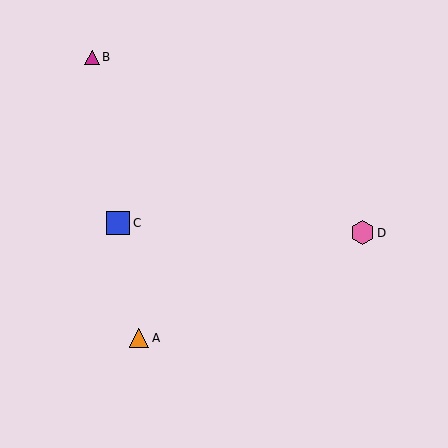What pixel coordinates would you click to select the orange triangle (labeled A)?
Click at (139, 338) to select the orange triangle A.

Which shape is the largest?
The blue square (labeled C) is the largest.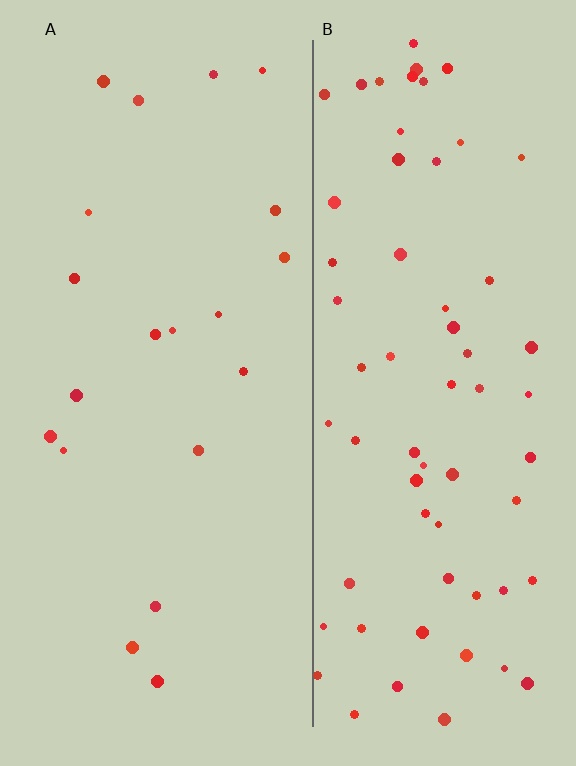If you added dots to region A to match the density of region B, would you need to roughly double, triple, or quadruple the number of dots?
Approximately triple.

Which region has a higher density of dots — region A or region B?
B (the right).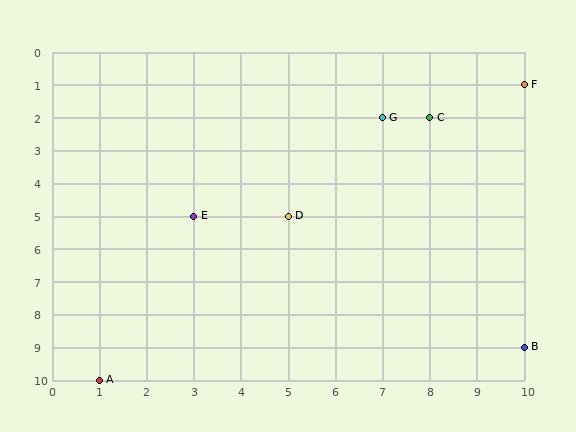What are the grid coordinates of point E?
Point E is at grid coordinates (3, 5).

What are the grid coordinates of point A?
Point A is at grid coordinates (1, 10).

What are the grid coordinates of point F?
Point F is at grid coordinates (10, 1).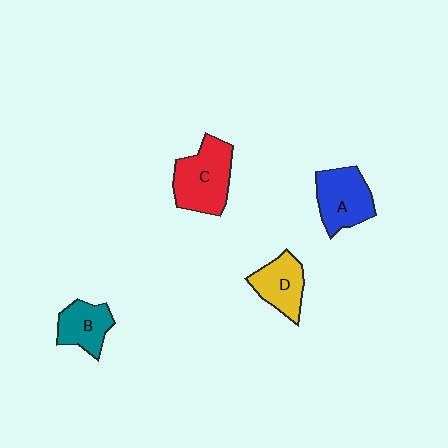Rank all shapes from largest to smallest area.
From largest to smallest: C (red), A (blue), D (yellow), B (teal).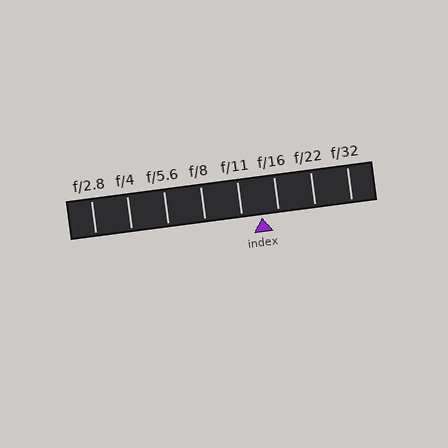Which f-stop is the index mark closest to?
The index mark is closest to f/16.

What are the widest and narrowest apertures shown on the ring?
The widest aperture shown is f/2.8 and the narrowest is f/32.